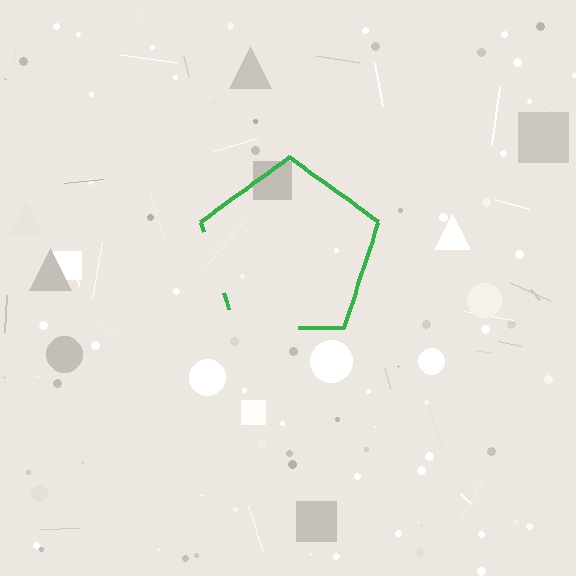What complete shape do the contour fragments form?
The contour fragments form a pentagon.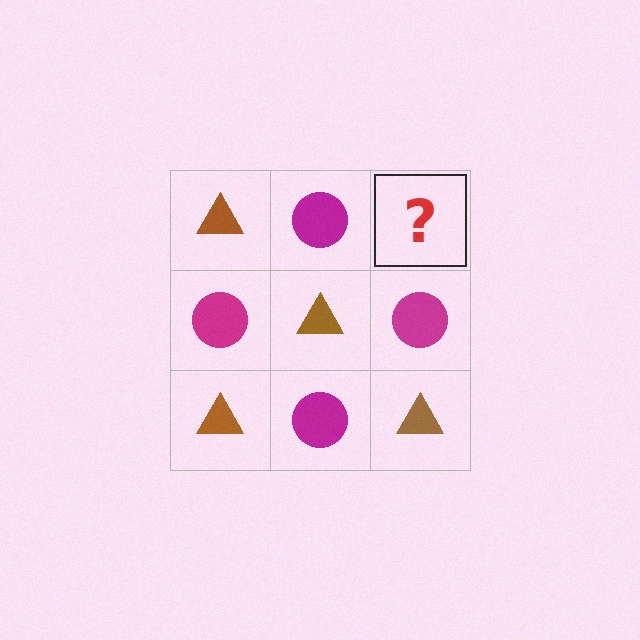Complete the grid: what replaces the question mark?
The question mark should be replaced with a brown triangle.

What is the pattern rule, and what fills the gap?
The rule is that it alternates brown triangle and magenta circle in a checkerboard pattern. The gap should be filled with a brown triangle.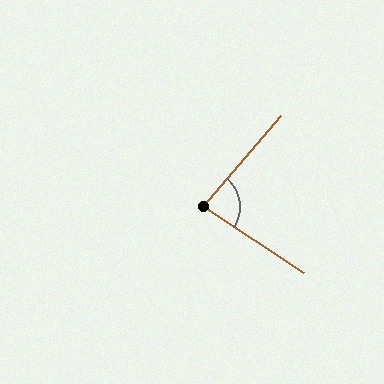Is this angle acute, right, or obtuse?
It is acute.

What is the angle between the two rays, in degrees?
Approximately 83 degrees.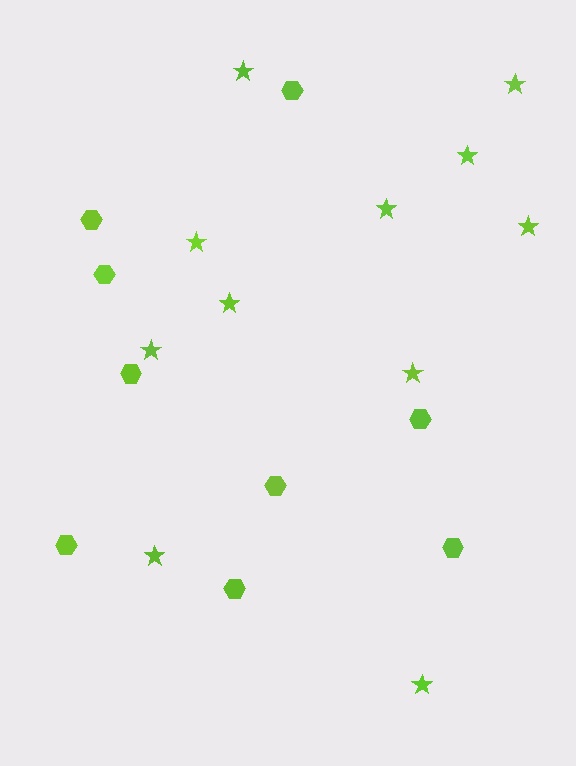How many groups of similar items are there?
There are 2 groups: one group of stars (11) and one group of hexagons (9).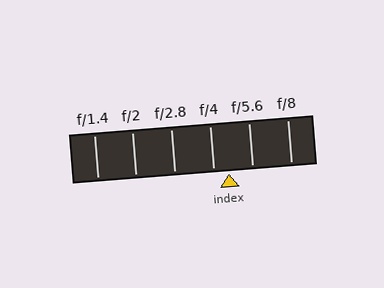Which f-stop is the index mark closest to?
The index mark is closest to f/4.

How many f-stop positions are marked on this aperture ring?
There are 6 f-stop positions marked.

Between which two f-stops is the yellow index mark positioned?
The index mark is between f/4 and f/5.6.